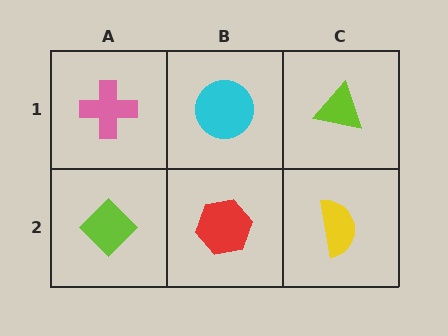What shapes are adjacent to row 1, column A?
A lime diamond (row 2, column A), a cyan circle (row 1, column B).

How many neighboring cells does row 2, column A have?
2.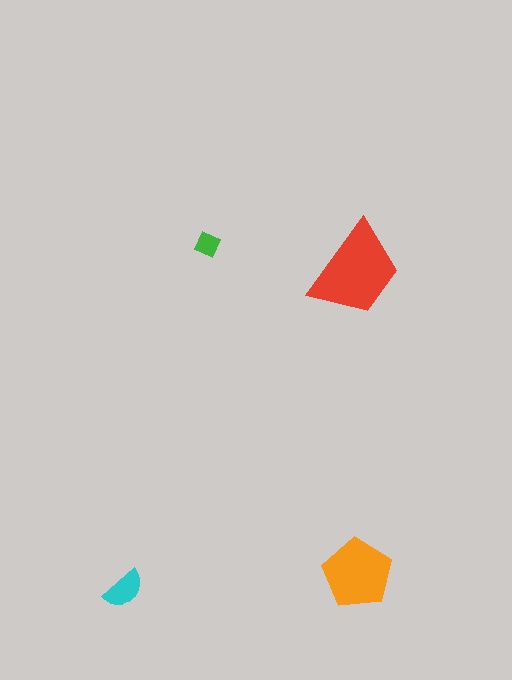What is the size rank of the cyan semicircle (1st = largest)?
3rd.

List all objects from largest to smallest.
The red trapezoid, the orange pentagon, the cyan semicircle, the green diamond.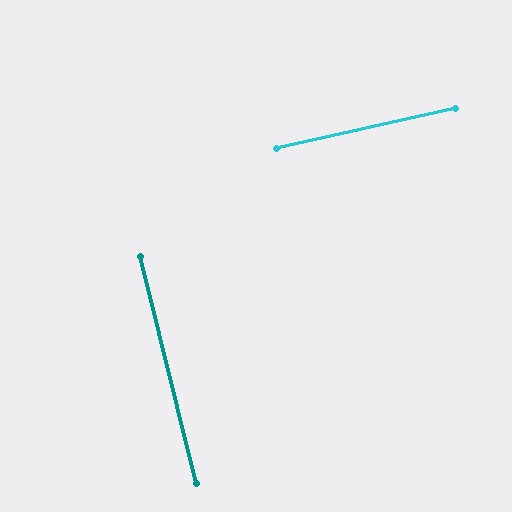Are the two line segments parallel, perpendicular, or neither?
Perpendicular — they meet at approximately 89°.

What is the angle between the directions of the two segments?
Approximately 89 degrees.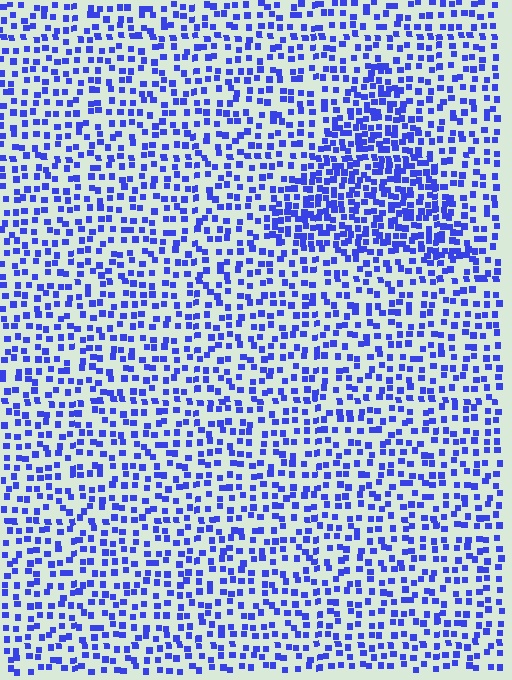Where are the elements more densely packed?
The elements are more densely packed inside the triangle boundary.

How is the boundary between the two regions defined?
The boundary is defined by a change in element density (approximately 1.9x ratio). All elements are the same color, size, and shape.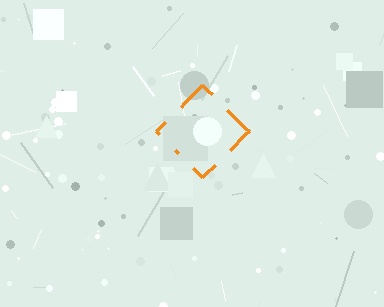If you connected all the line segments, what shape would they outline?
They would outline a diamond.